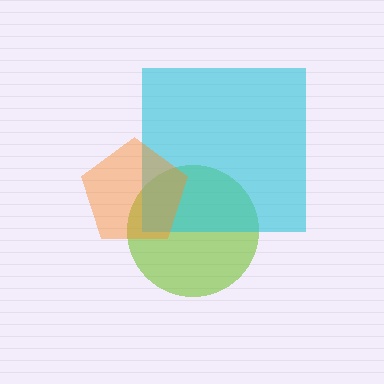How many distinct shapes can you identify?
There are 3 distinct shapes: a lime circle, a cyan square, an orange pentagon.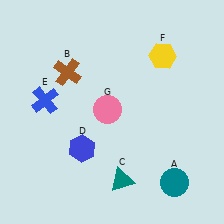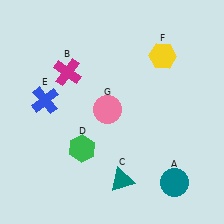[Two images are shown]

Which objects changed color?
B changed from brown to magenta. D changed from blue to green.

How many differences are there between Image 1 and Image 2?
There are 2 differences between the two images.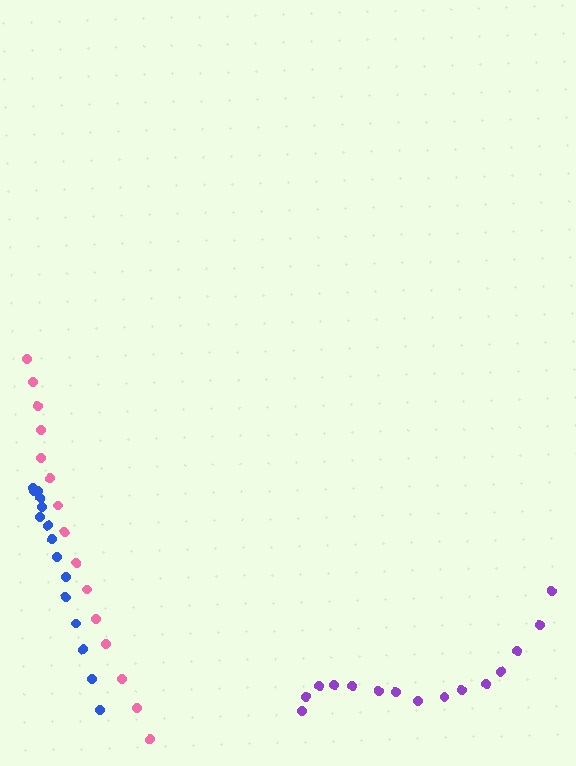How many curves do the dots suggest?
There are 3 distinct paths.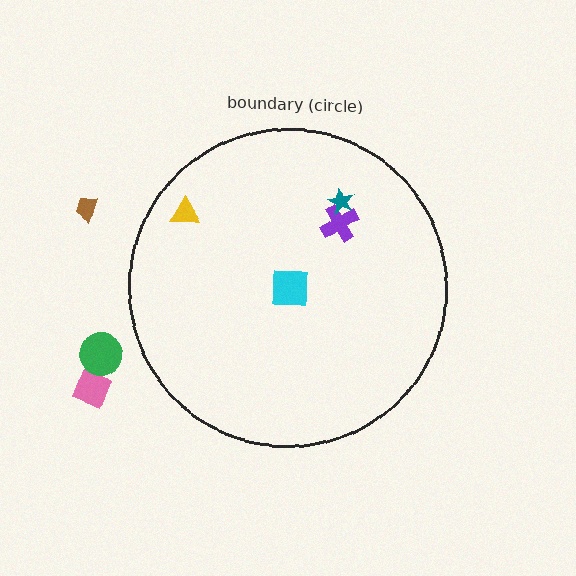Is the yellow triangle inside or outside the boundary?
Inside.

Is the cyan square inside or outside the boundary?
Inside.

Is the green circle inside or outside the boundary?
Outside.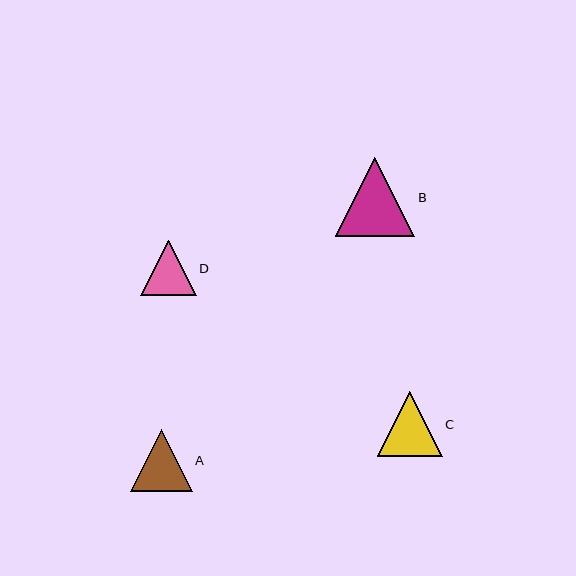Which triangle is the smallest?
Triangle D is the smallest with a size of approximately 56 pixels.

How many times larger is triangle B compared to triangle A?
Triangle B is approximately 1.3 times the size of triangle A.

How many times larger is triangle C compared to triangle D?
Triangle C is approximately 1.2 times the size of triangle D.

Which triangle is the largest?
Triangle B is the largest with a size of approximately 79 pixels.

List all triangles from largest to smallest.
From largest to smallest: B, C, A, D.